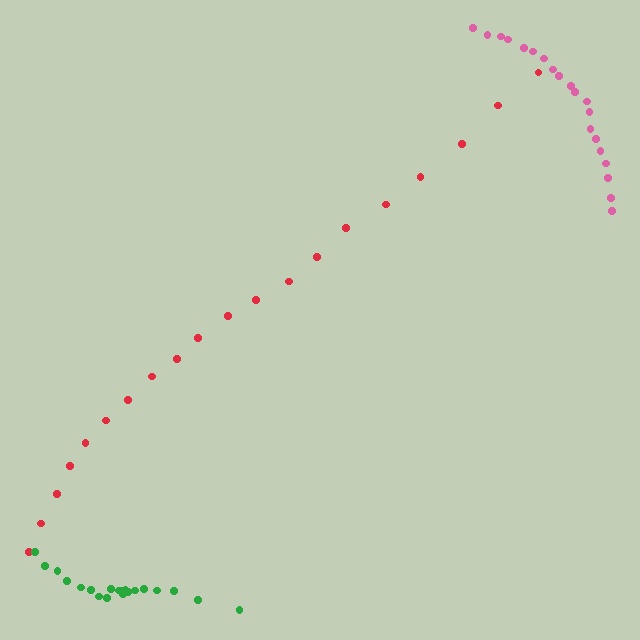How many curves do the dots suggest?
There are 3 distinct paths.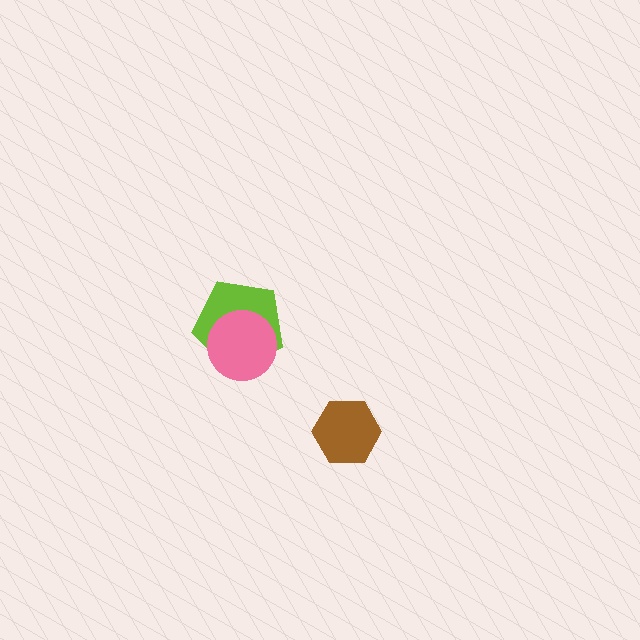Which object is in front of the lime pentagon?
The pink circle is in front of the lime pentagon.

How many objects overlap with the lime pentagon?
1 object overlaps with the lime pentagon.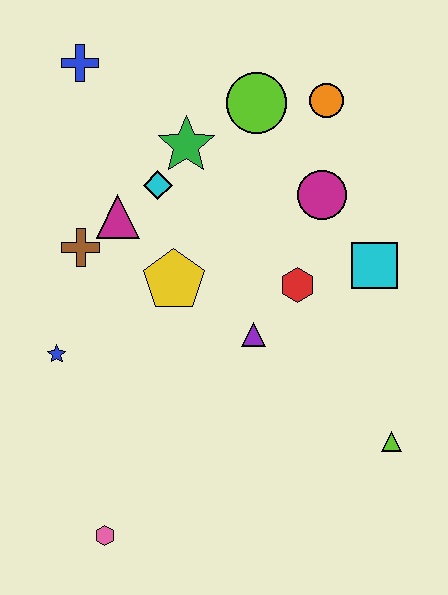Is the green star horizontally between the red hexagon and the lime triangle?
No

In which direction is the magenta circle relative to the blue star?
The magenta circle is to the right of the blue star.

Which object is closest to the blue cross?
The green star is closest to the blue cross.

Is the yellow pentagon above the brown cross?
No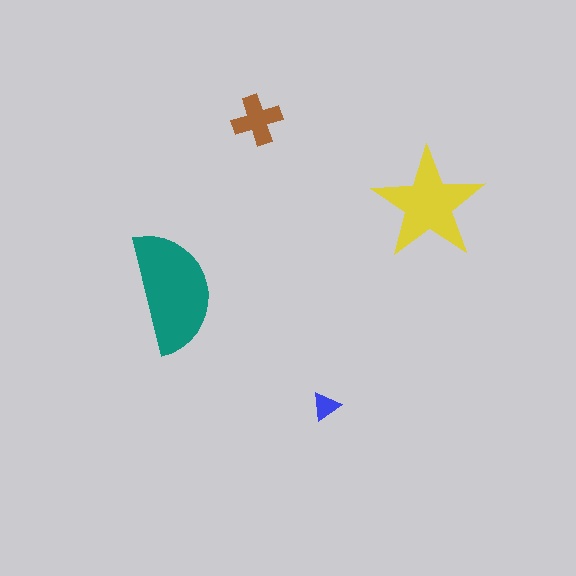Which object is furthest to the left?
The teal semicircle is leftmost.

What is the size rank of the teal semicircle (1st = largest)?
1st.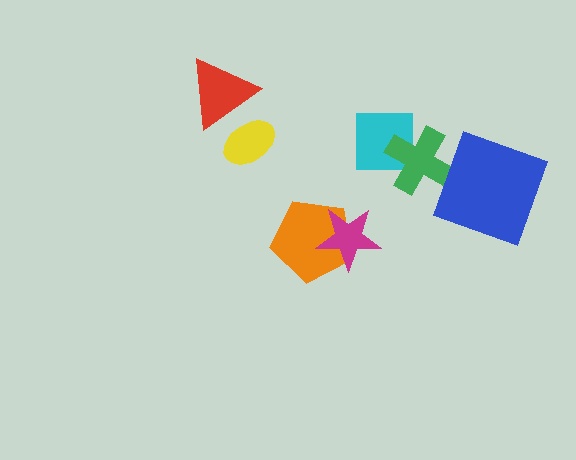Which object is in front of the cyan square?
The green cross is in front of the cyan square.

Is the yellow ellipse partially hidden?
Yes, it is partially covered by another shape.